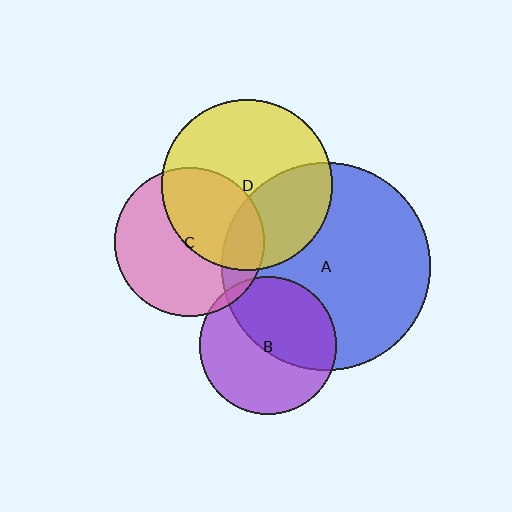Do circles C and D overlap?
Yes.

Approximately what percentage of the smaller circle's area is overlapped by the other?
Approximately 45%.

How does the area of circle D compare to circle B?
Approximately 1.5 times.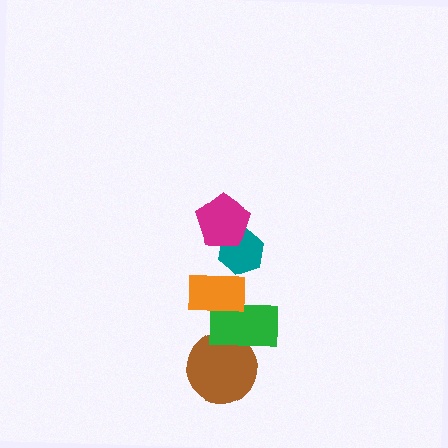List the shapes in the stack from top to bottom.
From top to bottom: the magenta pentagon, the teal hexagon, the orange rectangle, the green rectangle, the brown circle.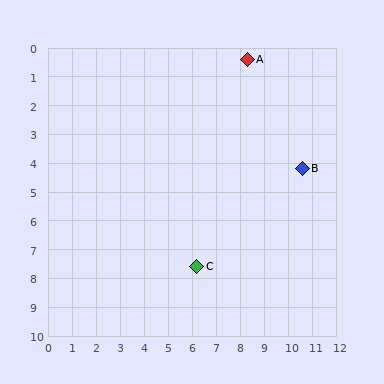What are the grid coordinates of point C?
Point C is at approximately (6.2, 7.6).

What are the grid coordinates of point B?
Point B is at approximately (10.6, 4.2).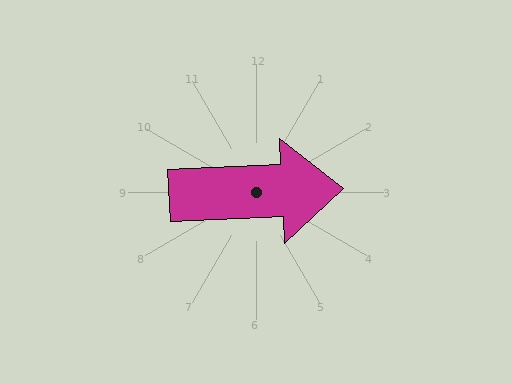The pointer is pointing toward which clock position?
Roughly 3 o'clock.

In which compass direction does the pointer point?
East.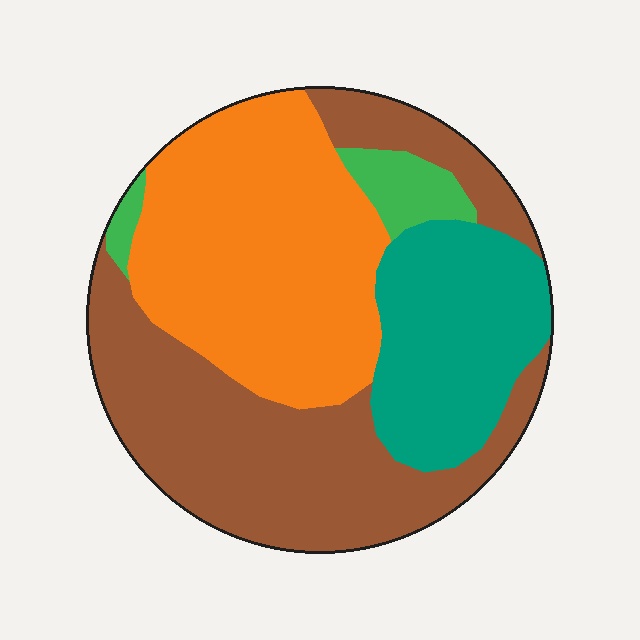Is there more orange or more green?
Orange.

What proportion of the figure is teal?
Teal takes up between a sixth and a third of the figure.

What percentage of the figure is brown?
Brown takes up about two fifths (2/5) of the figure.